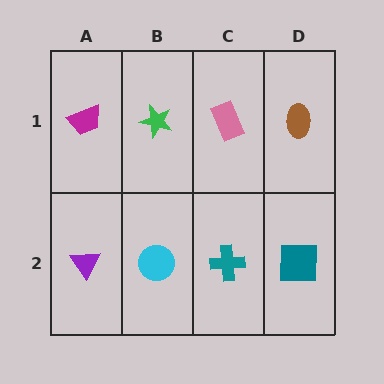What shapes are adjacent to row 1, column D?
A teal square (row 2, column D), a pink rectangle (row 1, column C).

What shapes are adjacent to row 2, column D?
A brown ellipse (row 1, column D), a teal cross (row 2, column C).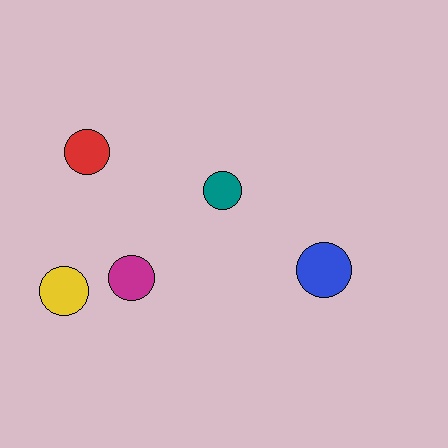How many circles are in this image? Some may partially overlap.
There are 5 circles.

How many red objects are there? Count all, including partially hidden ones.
There is 1 red object.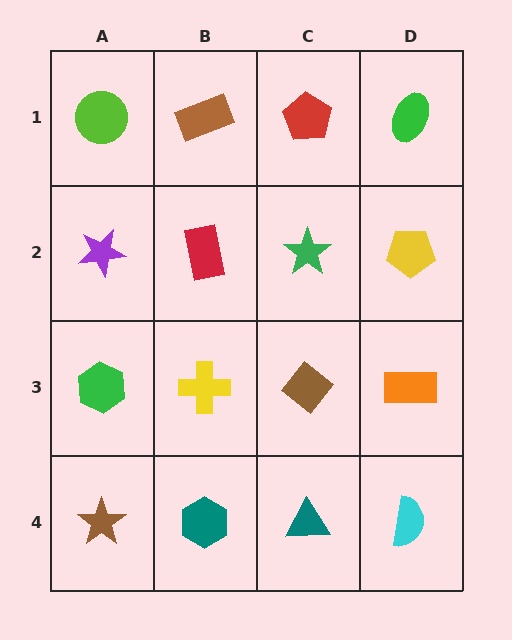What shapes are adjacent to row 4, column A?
A green hexagon (row 3, column A), a teal hexagon (row 4, column B).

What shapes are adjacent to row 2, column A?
A lime circle (row 1, column A), a green hexagon (row 3, column A), a red rectangle (row 2, column B).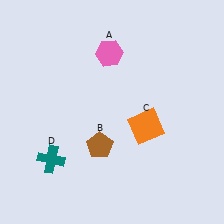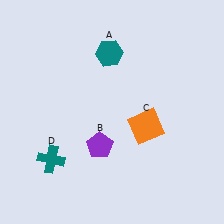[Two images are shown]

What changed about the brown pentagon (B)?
In Image 1, B is brown. In Image 2, it changed to purple.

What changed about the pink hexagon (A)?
In Image 1, A is pink. In Image 2, it changed to teal.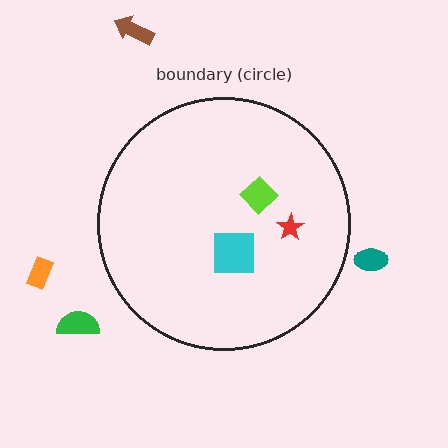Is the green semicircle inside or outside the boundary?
Outside.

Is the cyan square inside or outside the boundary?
Inside.